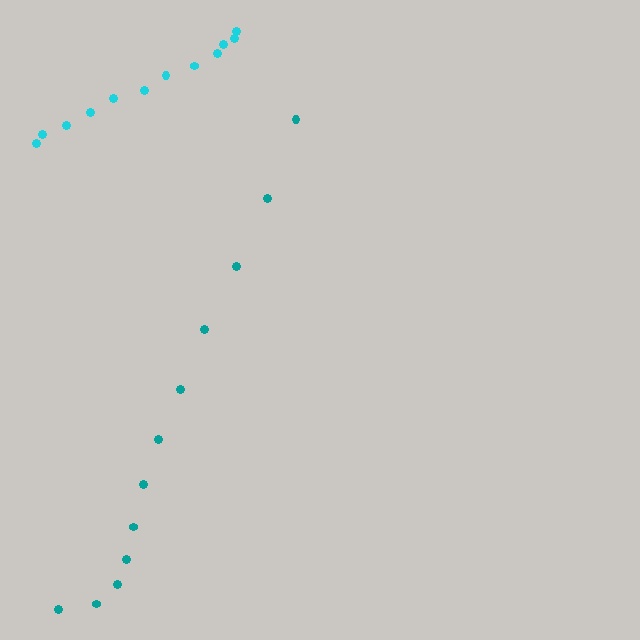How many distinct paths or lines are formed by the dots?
There are 2 distinct paths.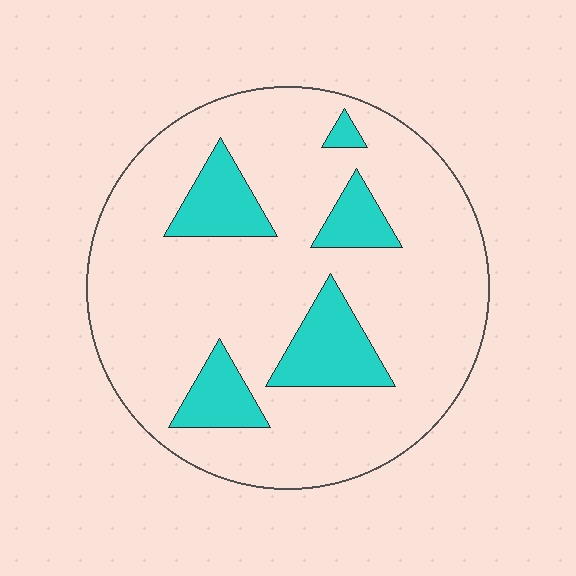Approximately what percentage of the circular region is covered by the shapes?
Approximately 20%.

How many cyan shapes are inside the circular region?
5.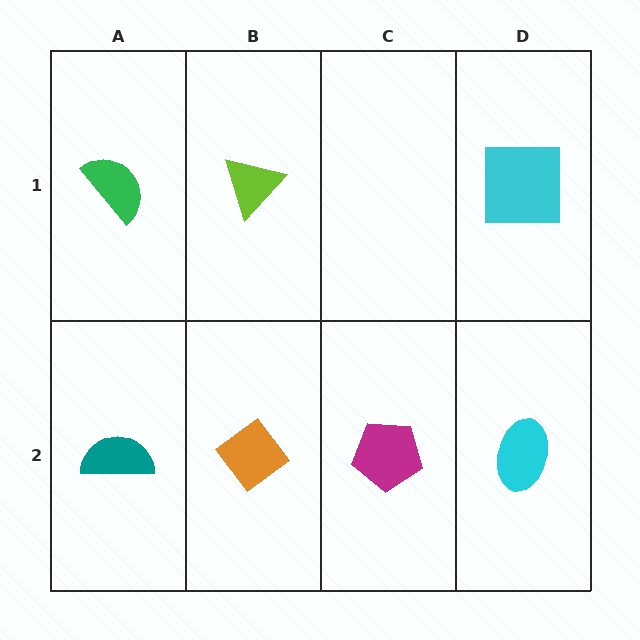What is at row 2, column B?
An orange diamond.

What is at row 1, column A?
A green semicircle.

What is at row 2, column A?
A teal semicircle.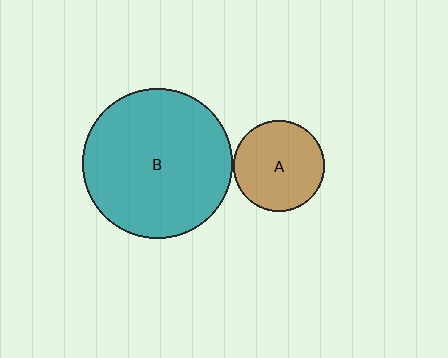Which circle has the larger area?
Circle B (teal).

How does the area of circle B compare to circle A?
Approximately 2.7 times.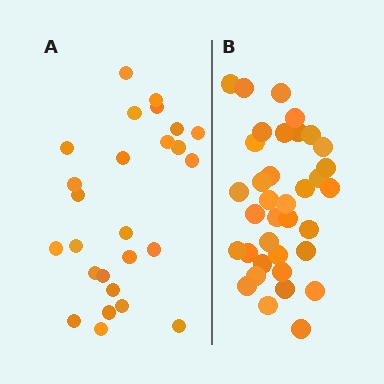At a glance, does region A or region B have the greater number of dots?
Region B (the right region) has more dots.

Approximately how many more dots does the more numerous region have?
Region B has roughly 10 or so more dots than region A.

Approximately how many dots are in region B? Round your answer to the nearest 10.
About 40 dots. (The exact count is 36, which rounds to 40.)